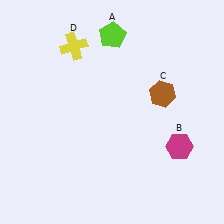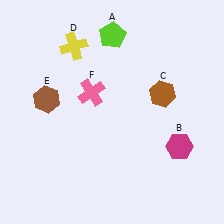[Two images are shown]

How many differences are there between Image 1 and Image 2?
There are 2 differences between the two images.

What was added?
A brown hexagon (E), a pink cross (F) were added in Image 2.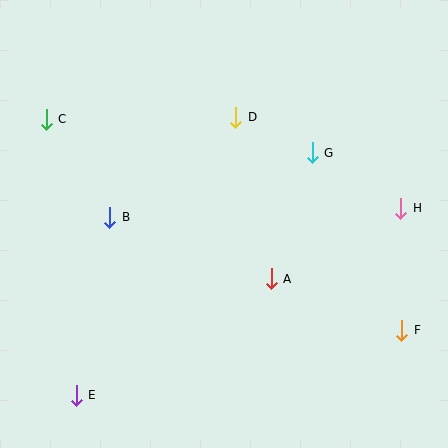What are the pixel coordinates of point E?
Point E is at (76, 395).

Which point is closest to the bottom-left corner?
Point E is closest to the bottom-left corner.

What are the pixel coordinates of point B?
Point B is at (110, 217).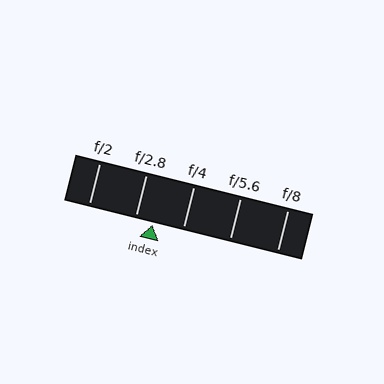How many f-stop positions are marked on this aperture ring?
There are 5 f-stop positions marked.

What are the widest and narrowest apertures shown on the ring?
The widest aperture shown is f/2 and the narrowest is f/8.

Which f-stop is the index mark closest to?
The index mark is closest to f/2.8.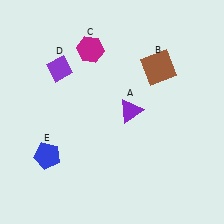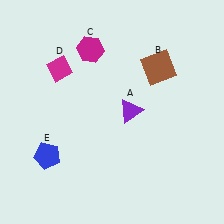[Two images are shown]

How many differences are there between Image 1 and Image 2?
There is 1 difference between the two images.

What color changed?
The diamond (D) changed from purple in Image 1 to magenta in Image 2.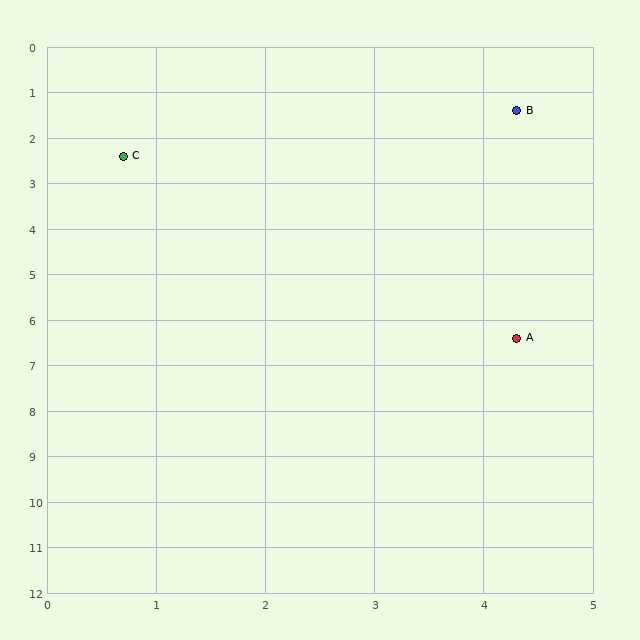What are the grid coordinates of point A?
Point A is at approximately (4.3, 6.4).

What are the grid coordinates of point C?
Point C is at approximately (0.7, 2.4).